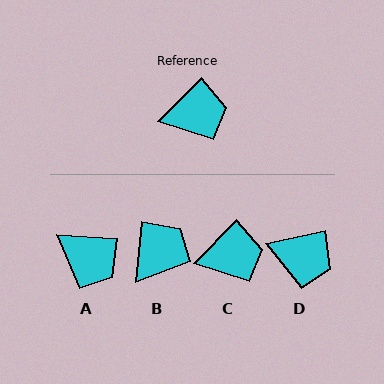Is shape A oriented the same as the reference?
No, it is off by about 49 degrees.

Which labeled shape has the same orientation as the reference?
C.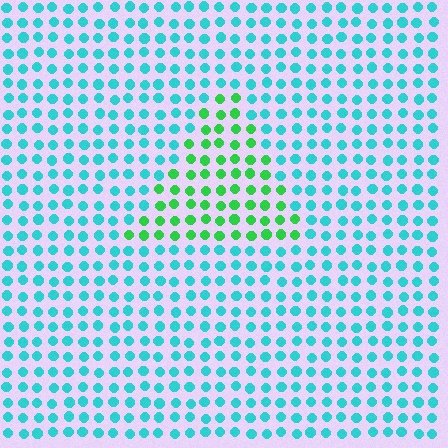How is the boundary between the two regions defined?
The boundary is defined purely by a slight shift in hue (about 51 degrees). Spacing, size, and orientation are identical on both sides.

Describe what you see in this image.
The image is filled with small cyan elements in a uniform arrangement. A triangle-shaped region is visible where the elements are tinted to a slightly different hue, forming a subtle color boundary.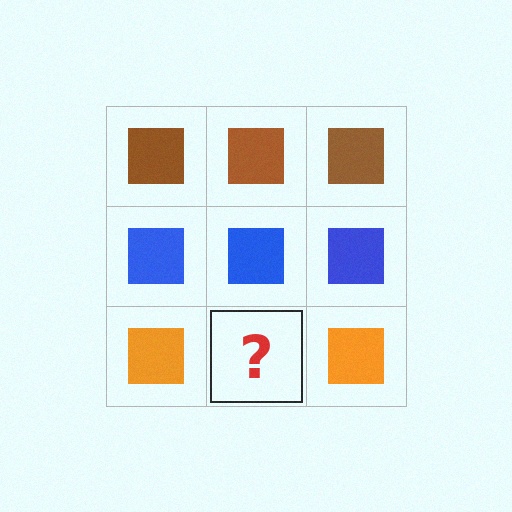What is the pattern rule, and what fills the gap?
The rule is that each row has a consistent color. The gap should be filled with an orange square.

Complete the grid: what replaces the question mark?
The question mark should be replaced with an orange square.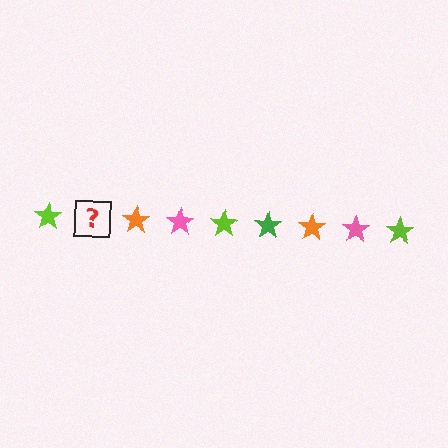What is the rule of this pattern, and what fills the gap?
The rule is that the pattern cycles through lime, green, orange, pink stars. The gap should be filled with a green star.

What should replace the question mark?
The question mark should be replaced with a green star.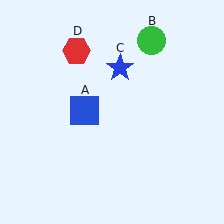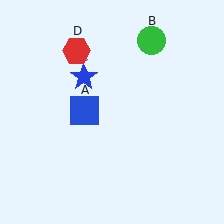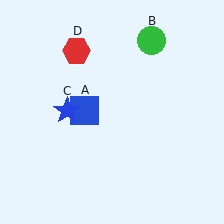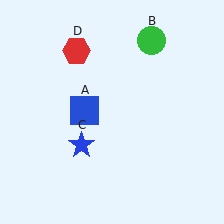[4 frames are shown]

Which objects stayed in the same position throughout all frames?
Blue square (object A) and green circle (object B) and red hexagon (object D) remained stationary.